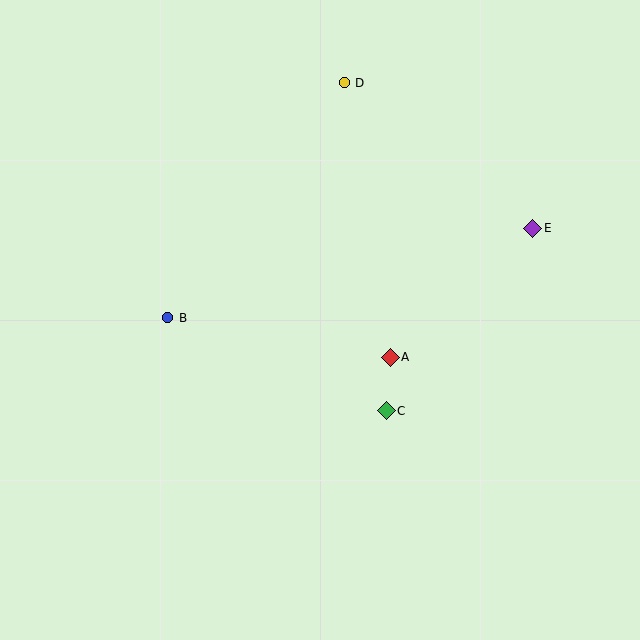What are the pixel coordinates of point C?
Point C is at (386, 411).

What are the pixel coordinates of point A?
Point A is at (390, 357).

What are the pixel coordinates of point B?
Point B is at (168, 318).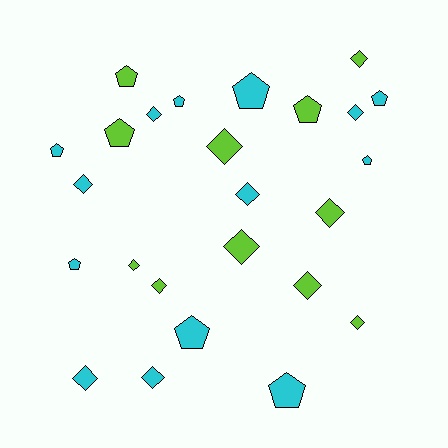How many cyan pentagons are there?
There are 8 cyan pentagons.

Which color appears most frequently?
Cyan, with 14 objects.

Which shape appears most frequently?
Diamond, with 14 objects.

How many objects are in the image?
There are 25 objects.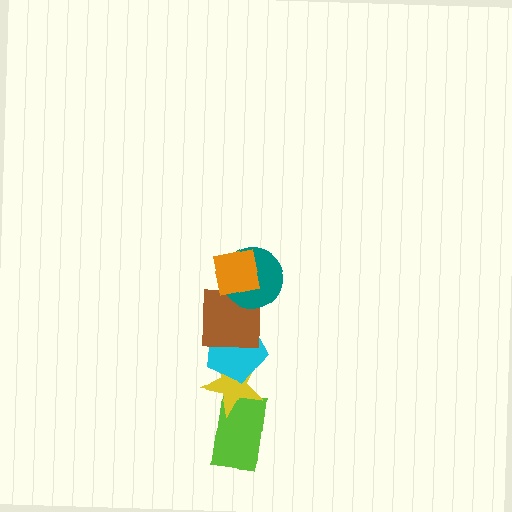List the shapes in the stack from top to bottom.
From top to bottom: the orange square, the teal circle, the brown square, the cyan pentagon, the yellow star, the lime rectangle.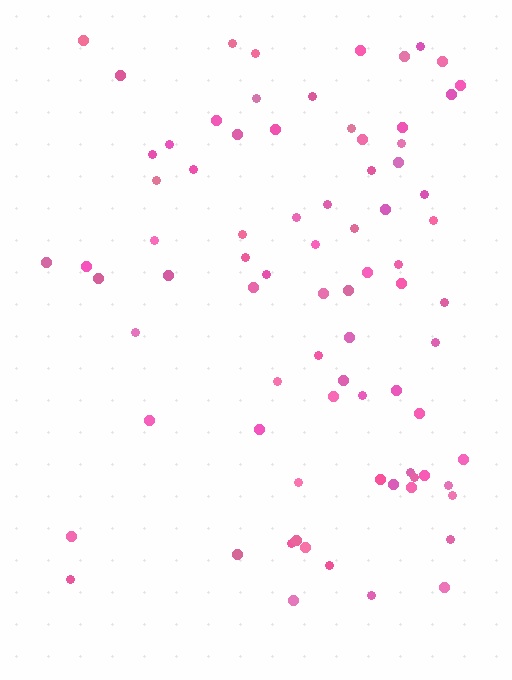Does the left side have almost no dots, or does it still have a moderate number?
Still a moderate number, just noticeably fewer than the right.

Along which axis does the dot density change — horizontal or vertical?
Horizontal.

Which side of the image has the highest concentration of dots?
The right.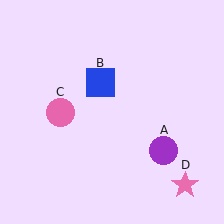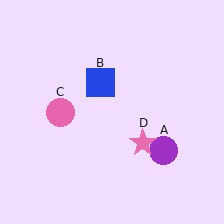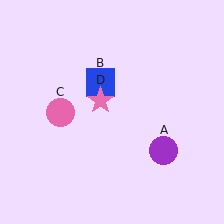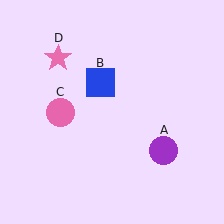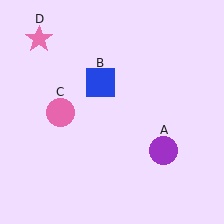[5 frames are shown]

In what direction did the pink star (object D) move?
The pink star (object D) moved up and to the left.